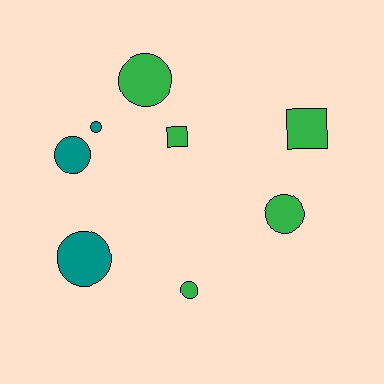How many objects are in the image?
There are 8 objects.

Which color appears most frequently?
Green, with 5 objects.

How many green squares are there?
There are 2 green squares.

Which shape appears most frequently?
Circle, with 6 objects.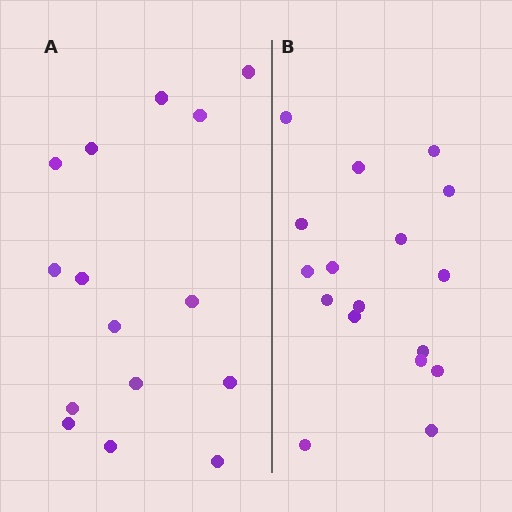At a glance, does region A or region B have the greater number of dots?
Region B (the right region) has more dots.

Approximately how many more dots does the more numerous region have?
Region B has just a few more — roughly 2 or 3 more dots than region A.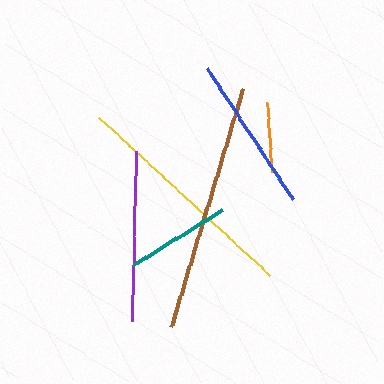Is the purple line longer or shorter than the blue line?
The purple line is longer than the blue line.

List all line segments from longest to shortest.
From longest to shortest: brown, yellow, purple, blue, teal, orange.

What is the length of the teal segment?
The teal segment is approximately 105 pixels long.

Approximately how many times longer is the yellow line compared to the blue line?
The yellow line is approximately 1.5 times the length of the blue line.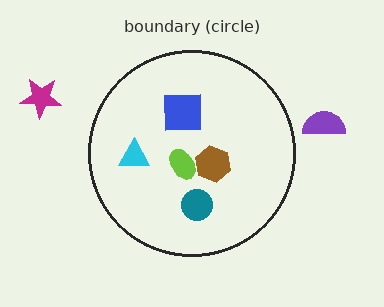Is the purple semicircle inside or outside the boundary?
Outside.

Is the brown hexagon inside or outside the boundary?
Inside.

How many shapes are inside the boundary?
5 inside, 2 outside.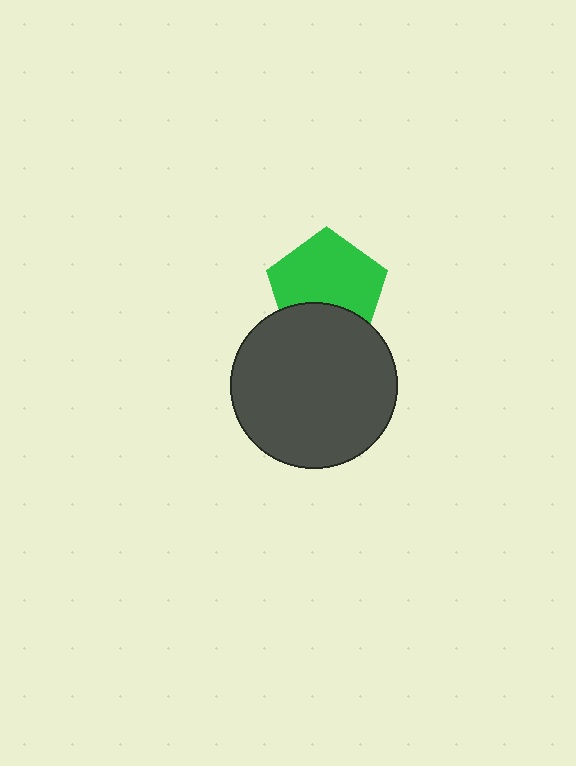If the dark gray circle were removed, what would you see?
You would see the complete green pentagon.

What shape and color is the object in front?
The object in front is a dark gray circle.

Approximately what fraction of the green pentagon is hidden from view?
Roughly 30% of the green pentagon is hidden behind the dark gray circle.